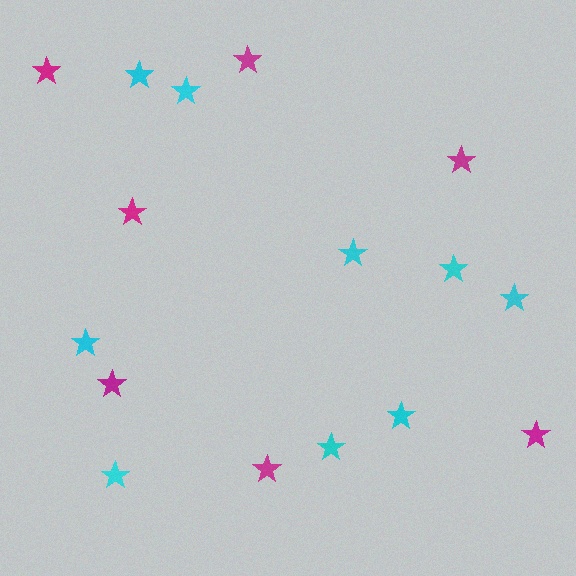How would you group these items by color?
There are 2 groups: one group of cyan stars (9) and one group of magenta stars (7).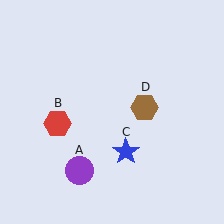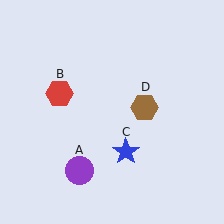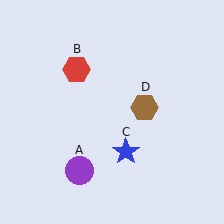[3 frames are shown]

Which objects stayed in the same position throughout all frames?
Purple circle (object A) and blue star (object C) and brown hexagon (object D) remained stationary.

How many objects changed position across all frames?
1 object changed position: red hexagon (object B).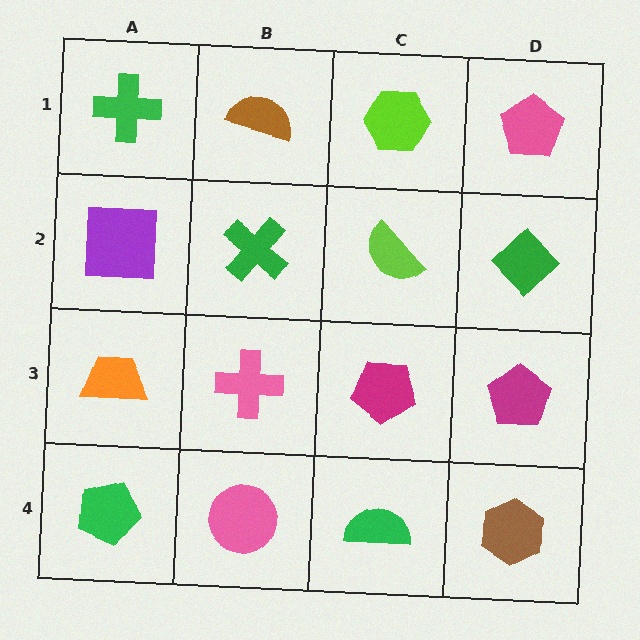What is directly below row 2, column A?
An orange trapezoid.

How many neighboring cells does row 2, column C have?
4.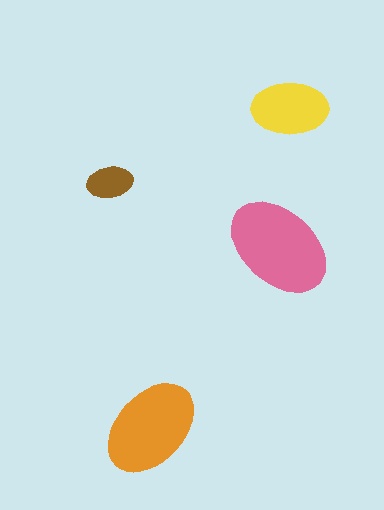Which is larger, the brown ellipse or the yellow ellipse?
The yellow one.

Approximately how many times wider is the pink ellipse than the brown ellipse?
About 2.5 times wider.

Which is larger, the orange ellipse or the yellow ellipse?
The orange one.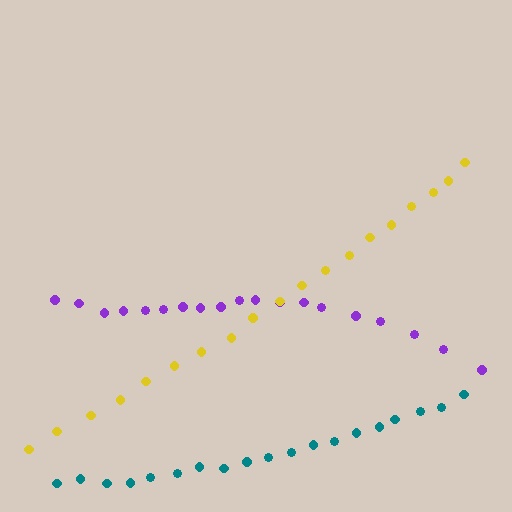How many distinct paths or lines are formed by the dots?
There are 3 distinct paths.